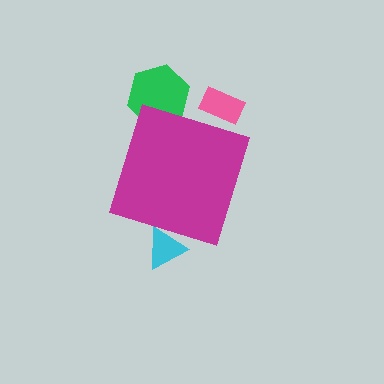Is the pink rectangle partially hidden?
Yes, the pink rectangle is partially hidden behind the magenta diamond.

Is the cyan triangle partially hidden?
Yes, the cyan triangle is partially hidden behind the magenta diamond.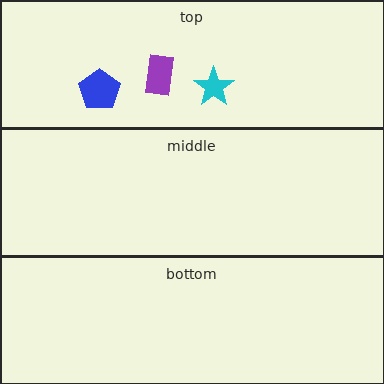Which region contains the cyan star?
The top region.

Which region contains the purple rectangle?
The top region.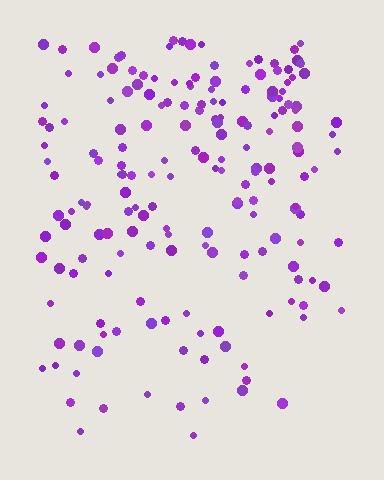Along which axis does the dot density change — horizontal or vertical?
Vertical.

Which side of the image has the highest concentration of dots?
The top.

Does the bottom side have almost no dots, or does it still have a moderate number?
Still a moderate number, just noticeably fewer than the top.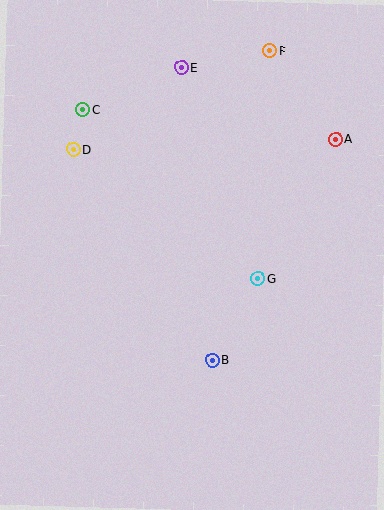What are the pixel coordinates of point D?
Point D is at (73, 149).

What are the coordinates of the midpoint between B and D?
The midpoint between B and D is at (143, 254).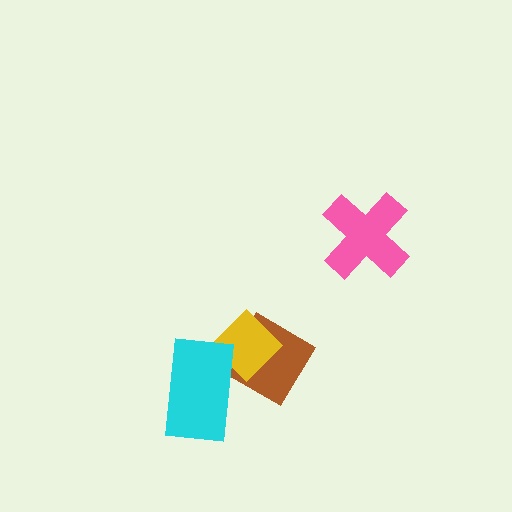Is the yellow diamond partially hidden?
Yes, it is partially covered by another shape.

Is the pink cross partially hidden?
No, no other shape covers it.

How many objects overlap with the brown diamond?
2 objects overlap with the brown diamond.